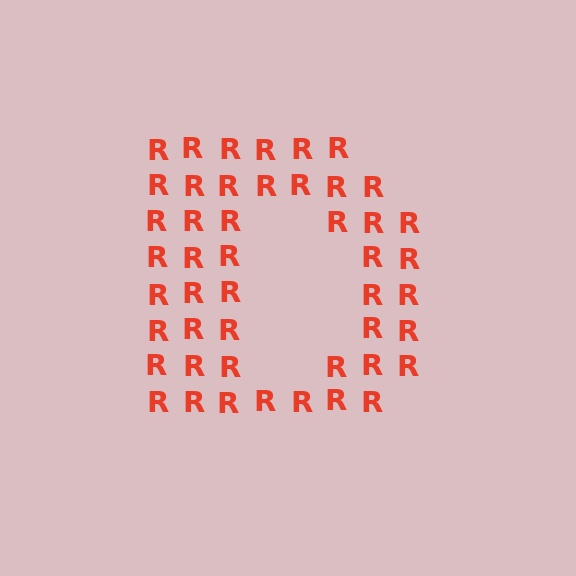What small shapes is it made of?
It is made of small letter R's.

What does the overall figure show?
The overall figure shows the letter D.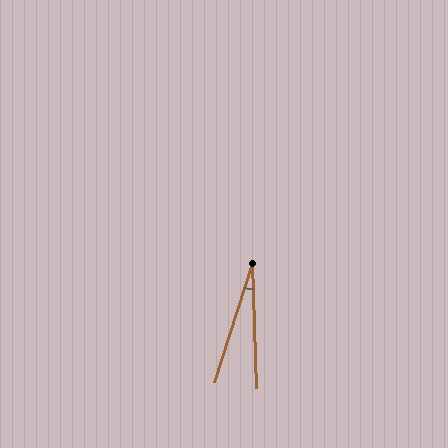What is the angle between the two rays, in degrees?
Approximately 19 degrees.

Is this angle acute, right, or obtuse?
It is acute.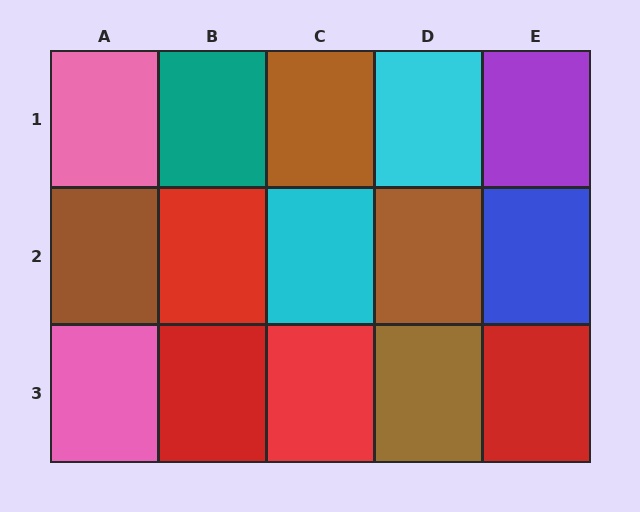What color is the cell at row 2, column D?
Brown.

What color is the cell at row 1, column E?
Purple.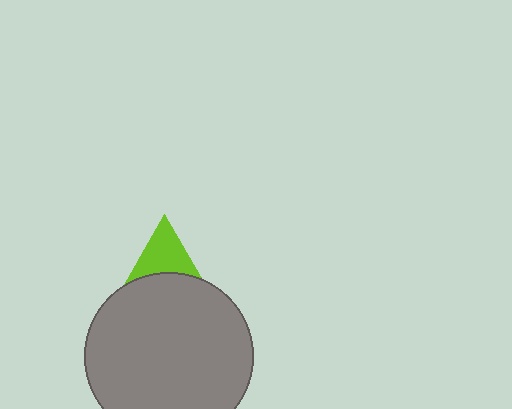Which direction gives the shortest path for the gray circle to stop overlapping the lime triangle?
Moving down gives the shortest separation.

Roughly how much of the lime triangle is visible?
A small part of it is visible (roughly 43%).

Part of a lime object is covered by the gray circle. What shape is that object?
It is a triangle.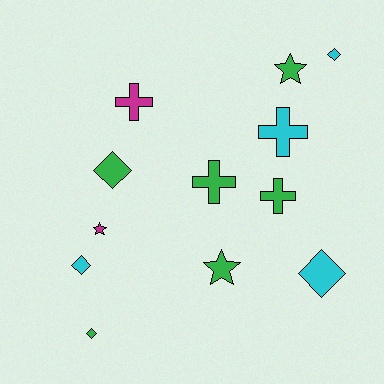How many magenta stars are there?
There is 1 magenta star.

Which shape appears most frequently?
Diamond, with 5 objects.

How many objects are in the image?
There are 12 objects.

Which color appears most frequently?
Green, with 6 objects.